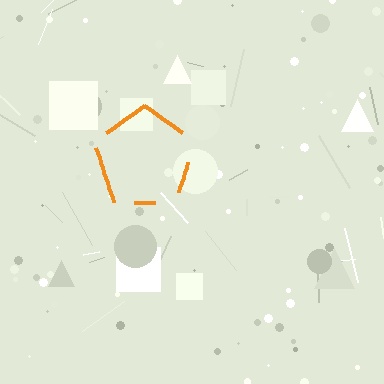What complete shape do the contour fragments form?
The contour fragments form a pentagon.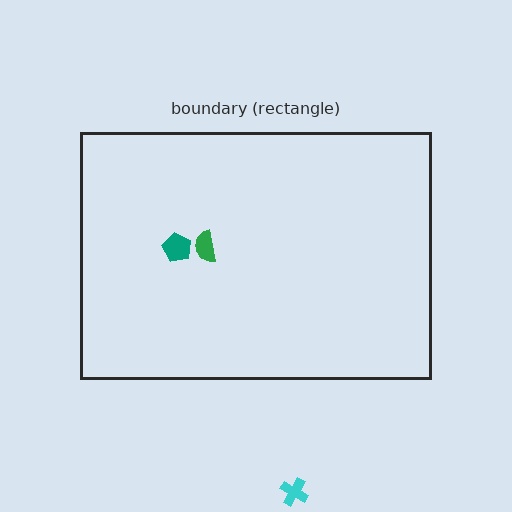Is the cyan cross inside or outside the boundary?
Outside.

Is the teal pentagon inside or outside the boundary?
Inside.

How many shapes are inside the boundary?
2 inside, 1 outside.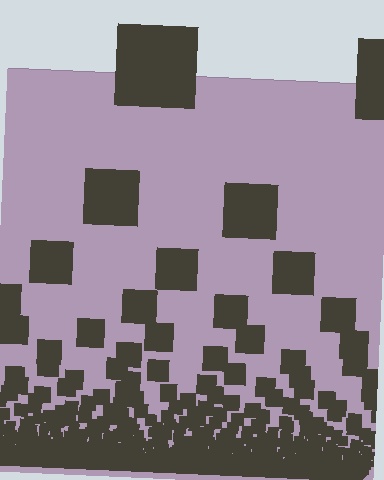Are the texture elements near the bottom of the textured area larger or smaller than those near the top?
Smaller. The gradient is inverted — elements near the bottom are smaller and denser.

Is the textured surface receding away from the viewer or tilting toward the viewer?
The surface appears to tilt toward the viewer. Texture elements get larger and sparser toward the top.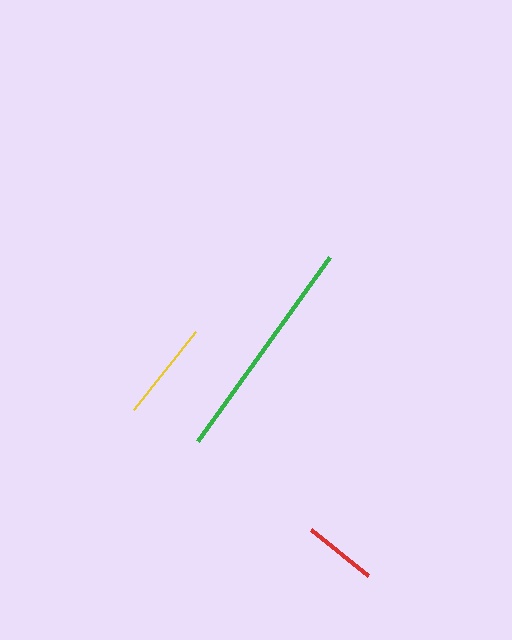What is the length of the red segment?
The red segment is approximately 74 pixels long.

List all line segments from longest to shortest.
From longest to shortest: green, yellow, red.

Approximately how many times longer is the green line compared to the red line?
The green line is approximately 3.1 times the length of the red line.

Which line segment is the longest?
The green line is the longest at approximately 226 pixels.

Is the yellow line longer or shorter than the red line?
The yellow line is longer than the red line.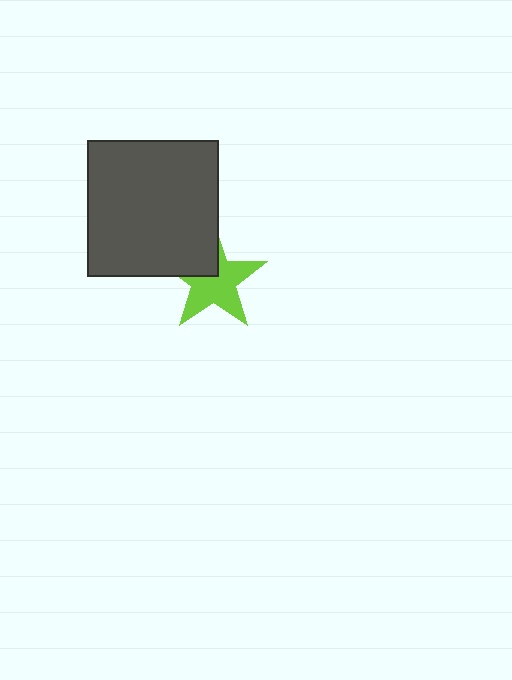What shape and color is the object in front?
The object in front is a dark gray rectangle.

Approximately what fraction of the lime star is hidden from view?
Roughly 33% of the lime star is hidden behind the dark gray rectangle.